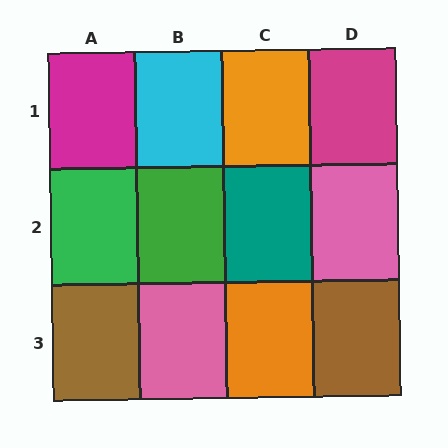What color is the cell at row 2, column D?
Pink.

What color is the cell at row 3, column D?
Brown.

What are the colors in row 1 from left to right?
Magenta, cyan, orange, magenta.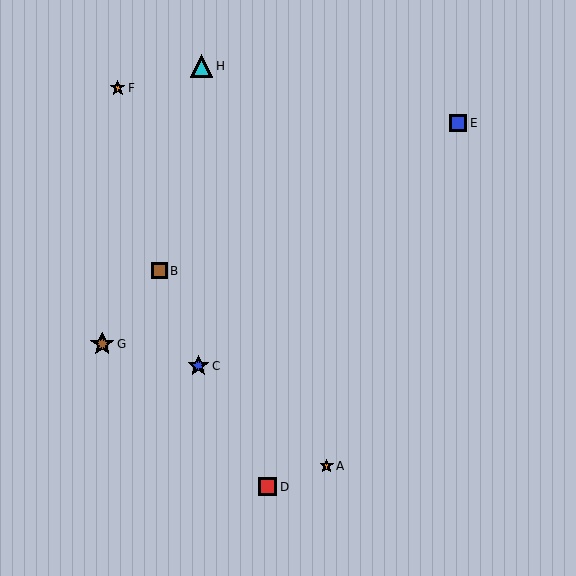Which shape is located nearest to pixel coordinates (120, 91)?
The orange star (labeled F) at (118, 88) is nearest to that location.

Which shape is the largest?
The brown star (labeled G) is the largest.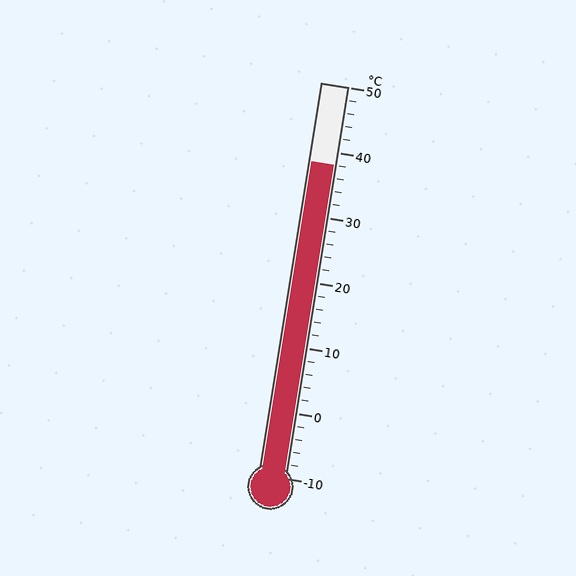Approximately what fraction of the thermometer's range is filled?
The thermometer is filled to approximately 80% of its range.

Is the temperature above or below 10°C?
The temperature is above 10°C.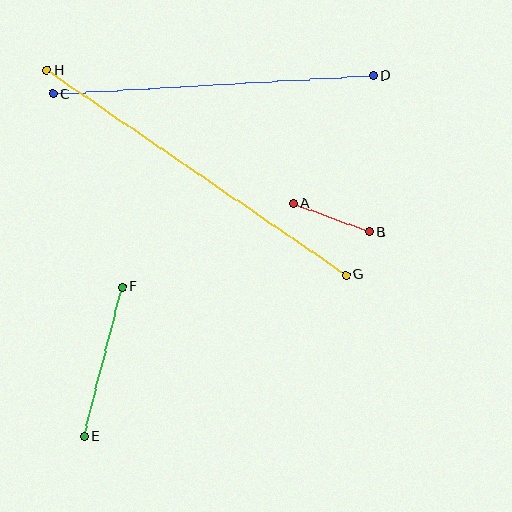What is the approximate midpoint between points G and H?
The midpoint is at approximately (196, 173) pixels.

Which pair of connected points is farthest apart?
Points G and H are farthest apart.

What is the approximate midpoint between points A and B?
The midpoint is at approximately (331, 217) pixels.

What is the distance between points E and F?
The distance is approximately 155 pixels.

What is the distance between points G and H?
The distance is approximately 363 pixels.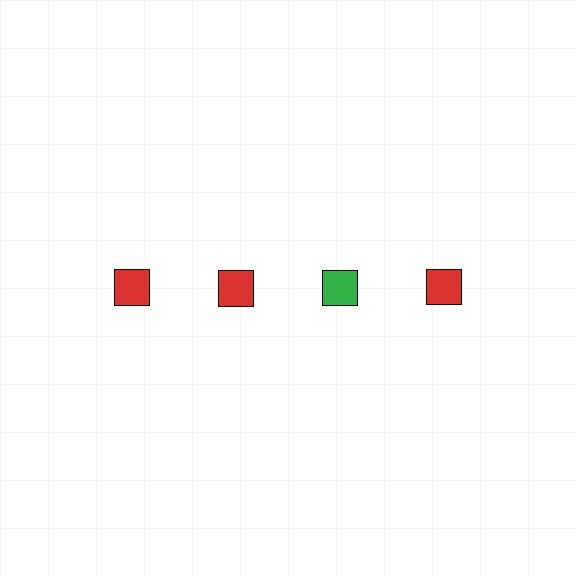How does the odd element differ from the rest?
It has a different color: green instead of red.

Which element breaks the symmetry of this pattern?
The green square in the top row, center column breaks the symmetry. All other shapes are red squares.